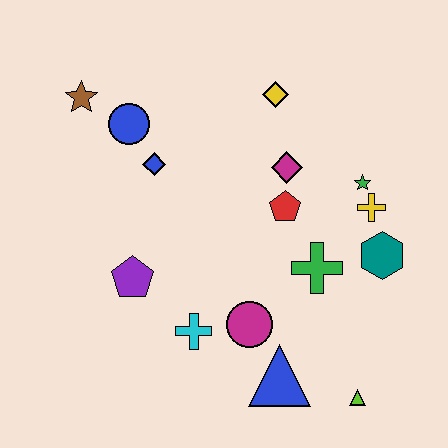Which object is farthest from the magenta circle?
The brown star is farthest from the magenta circle.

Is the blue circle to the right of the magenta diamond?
No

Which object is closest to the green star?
The yellow cross is closest to the green star.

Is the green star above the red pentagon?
Yes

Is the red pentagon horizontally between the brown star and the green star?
Yes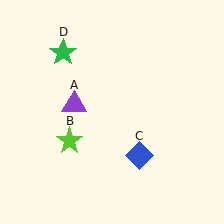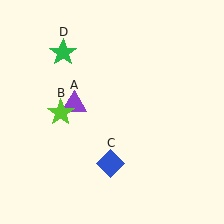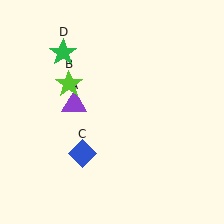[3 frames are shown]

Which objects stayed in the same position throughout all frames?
Purple triangle (object A) and green star (object D) remained stationary.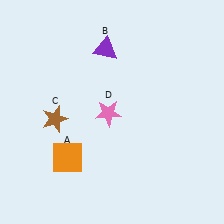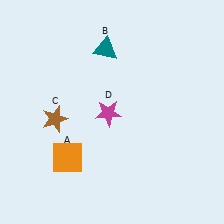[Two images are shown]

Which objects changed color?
B changed from purple to teal. D changed from pink to magenta.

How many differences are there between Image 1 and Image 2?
There are 2 differences between the two images.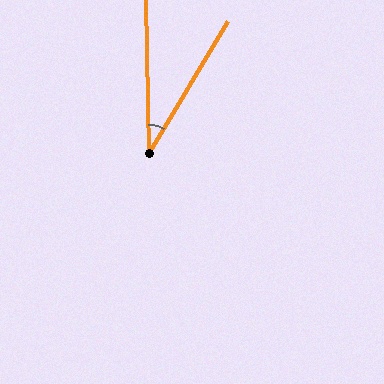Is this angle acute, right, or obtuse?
It is acute.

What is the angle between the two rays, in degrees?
Approximately 32 degrees.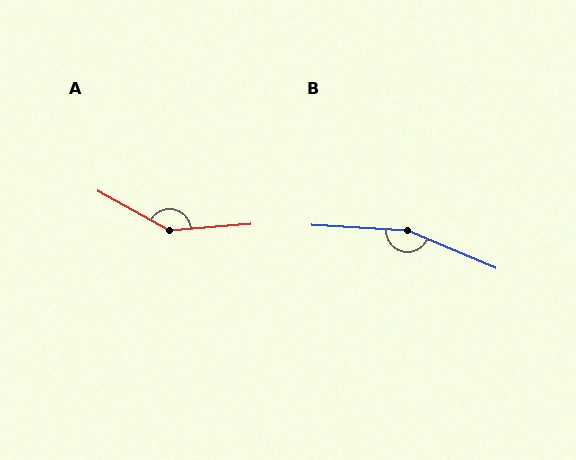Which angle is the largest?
B, at approximately 161 degrees.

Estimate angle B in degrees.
Approximately 161 degrees.